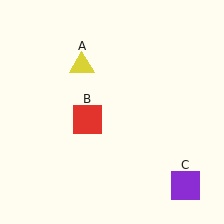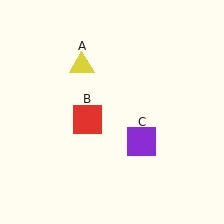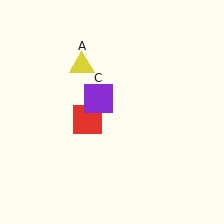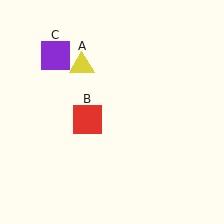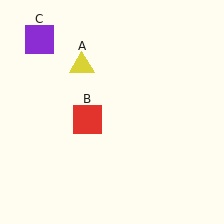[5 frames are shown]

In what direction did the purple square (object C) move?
The purple square (object C) moved up and to the left.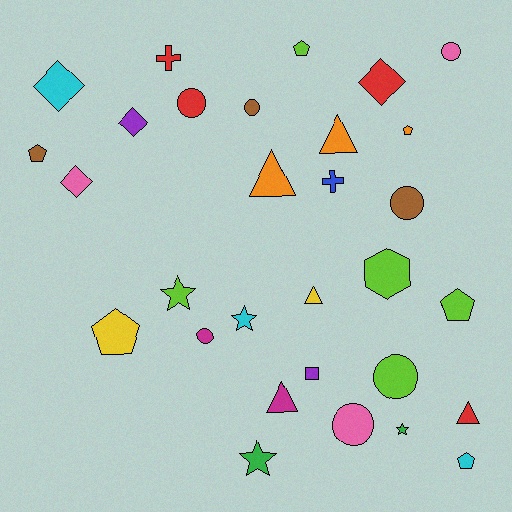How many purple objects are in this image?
There are 2 purple objects.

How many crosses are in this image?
There are 2 crosses.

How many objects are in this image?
There are 30 objects.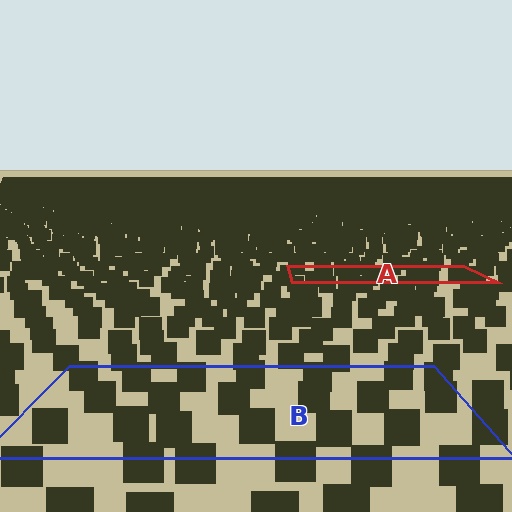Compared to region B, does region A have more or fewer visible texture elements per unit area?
Region A has more texture elements per unit area — they are packed more densely because it is farther away.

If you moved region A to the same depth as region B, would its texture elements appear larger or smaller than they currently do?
They would appear larger. At a closer depth, the same texture elements are projected at a bigger on-screen size.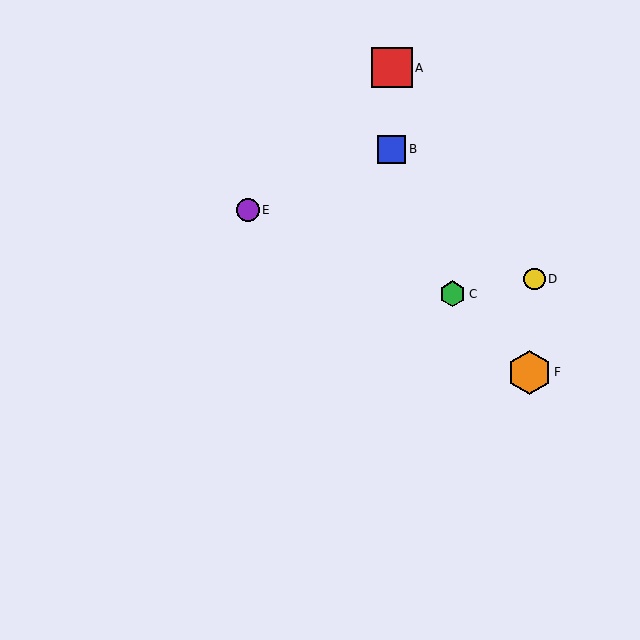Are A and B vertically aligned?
Yes, both are at x≈392.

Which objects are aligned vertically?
Objects A, B are aligned vertically.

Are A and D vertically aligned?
No, A is at x≈392 and D is at x≈534.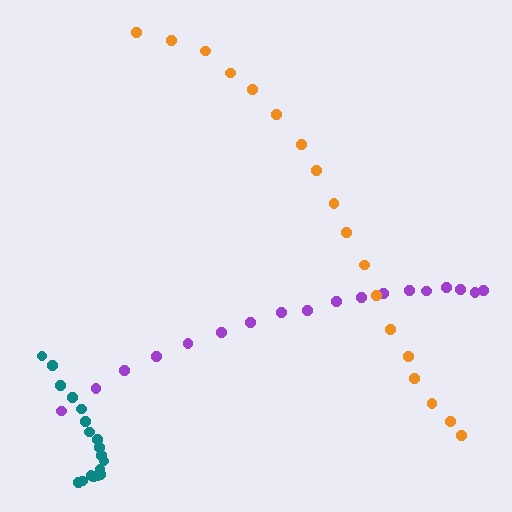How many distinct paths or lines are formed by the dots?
There are 3 distinct paths.